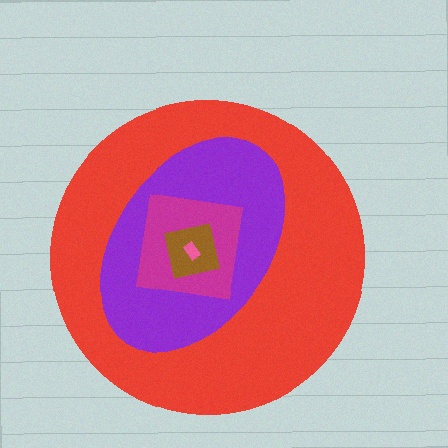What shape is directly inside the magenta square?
The brown square.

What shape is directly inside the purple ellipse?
The magenta square.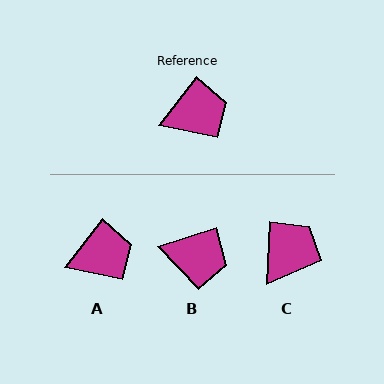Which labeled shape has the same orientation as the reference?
A.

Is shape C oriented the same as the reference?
No, it is off by about 35 degrees.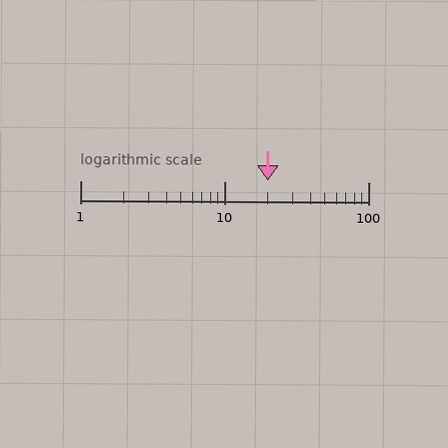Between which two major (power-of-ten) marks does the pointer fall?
The pointer is between 10 and 100.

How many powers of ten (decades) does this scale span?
The scale spans 2 decades, from 1 to 100.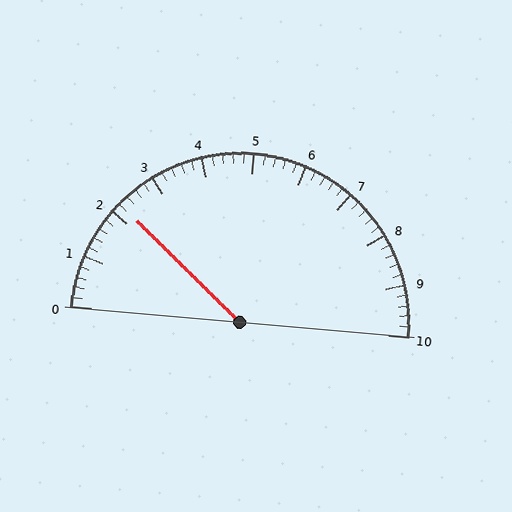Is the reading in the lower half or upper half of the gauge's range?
The reading is in the lower half of the range (0 to 10).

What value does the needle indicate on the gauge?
The needle indicates approximately 2.2.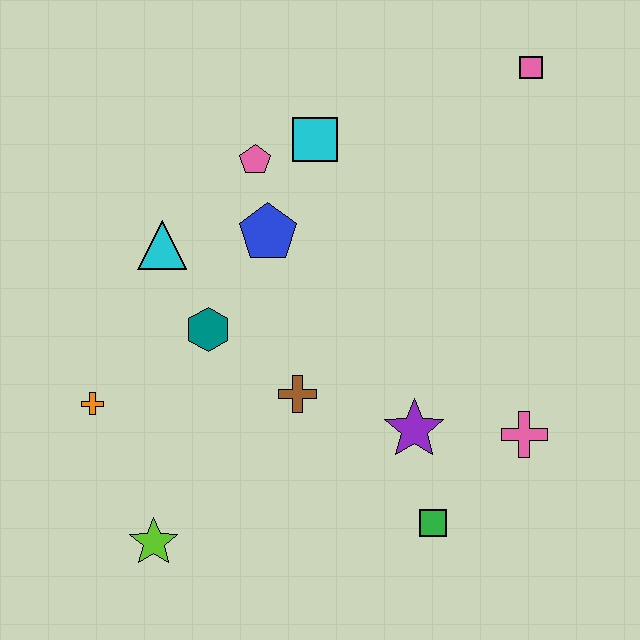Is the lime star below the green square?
Yes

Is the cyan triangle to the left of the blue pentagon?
Yes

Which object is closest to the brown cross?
The teal hexagon is closest to the brown cross.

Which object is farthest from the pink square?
The lime star is farthest from the pink square.